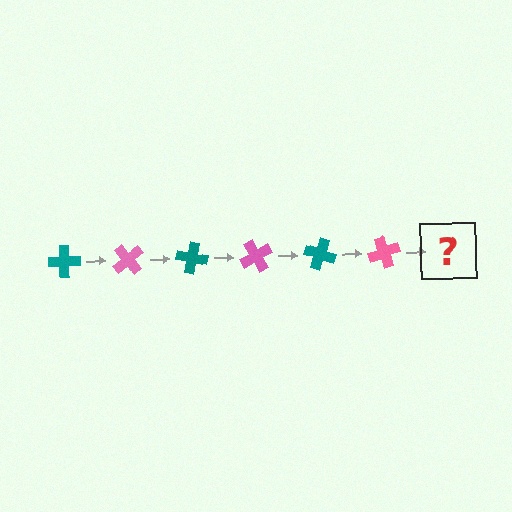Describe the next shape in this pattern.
It should be a teal cross, rotated 300 degrees from the start.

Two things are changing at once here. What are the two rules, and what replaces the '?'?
The two rules are that it rotates 50 degrees each step and the color cycles through teal and pink. The '?' should be a teal cross, rotated 300 degrees from the start.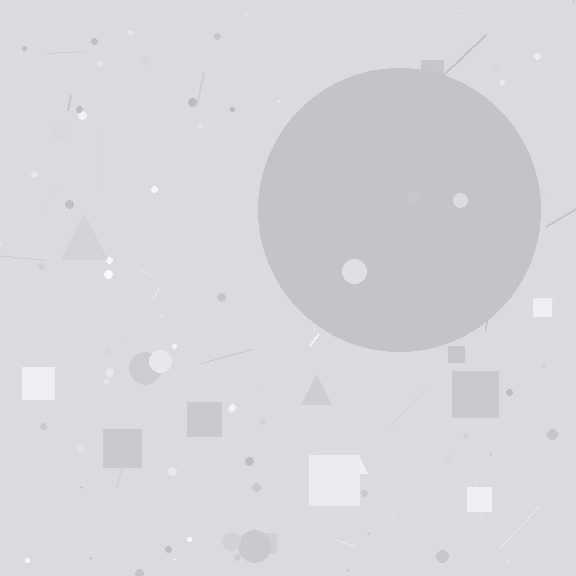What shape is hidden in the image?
A circle is hidden in the image.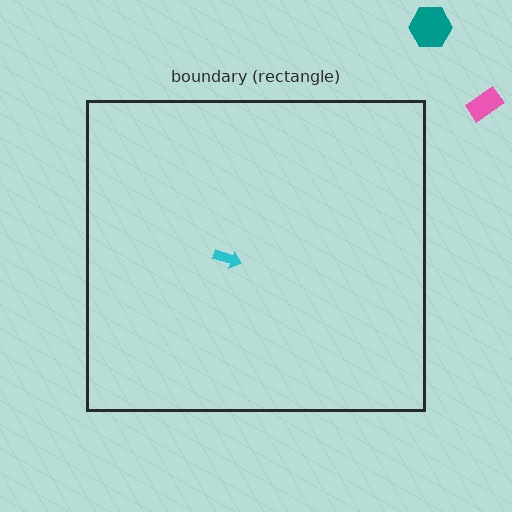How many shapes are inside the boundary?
1 inside, 2 outside.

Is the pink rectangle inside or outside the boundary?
Outside.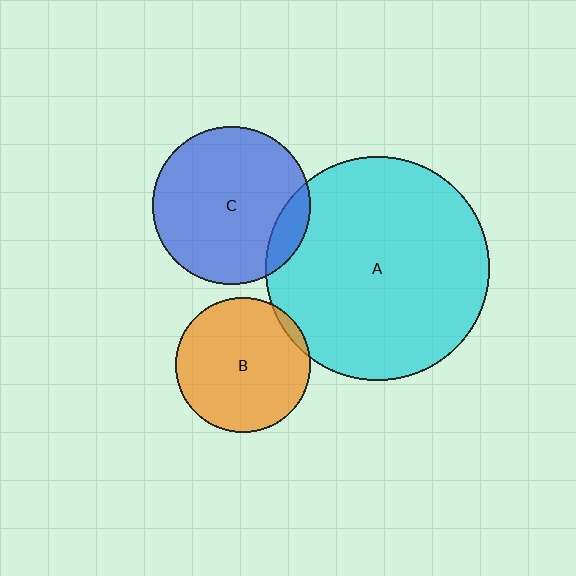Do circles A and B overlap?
Yes.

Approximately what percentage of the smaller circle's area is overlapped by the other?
Approximately 5%.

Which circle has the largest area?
Circle A (cyan).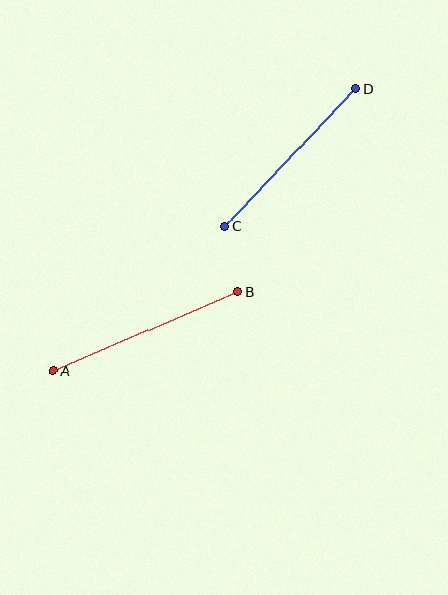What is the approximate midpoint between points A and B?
The midpoint is at approximately (146, 331) pixels.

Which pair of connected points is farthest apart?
Points A and B are farthest apart.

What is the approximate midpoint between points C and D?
The midpoint is at approximately (291, 157) pixels.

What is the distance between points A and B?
The distance is approximately 200 pixels.